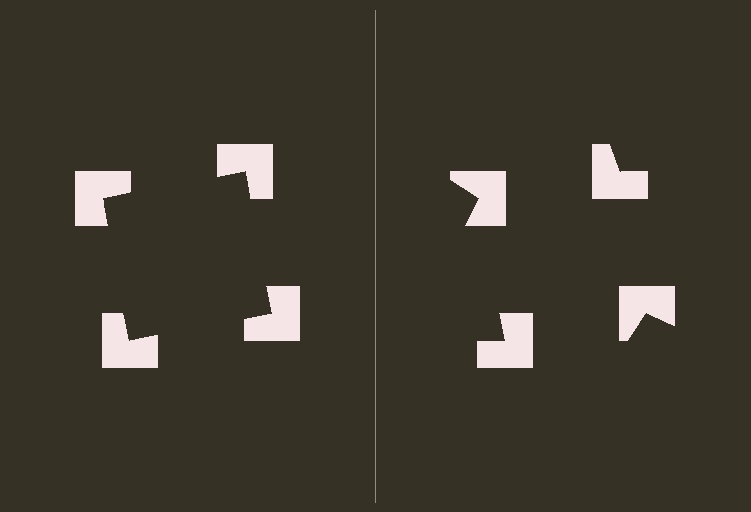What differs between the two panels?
The notched squares are positioned identically on both sides; only the wedge orientations differ. On the left they align to a square; on the right they are misaligned.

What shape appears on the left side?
An illusory square.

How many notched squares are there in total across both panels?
8 — 4 on each side.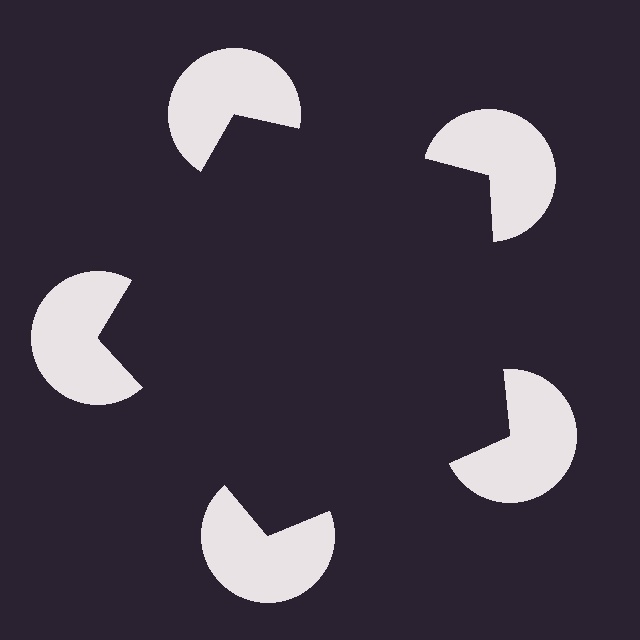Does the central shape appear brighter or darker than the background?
It typically appears slightly darker than the background, even though no actual brightness change is drawn.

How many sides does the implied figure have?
5 sides.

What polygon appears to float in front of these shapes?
An illusory pentagon — its edges are inferred from the aligned wedge cuts in the pac-man discs, not physically drawn.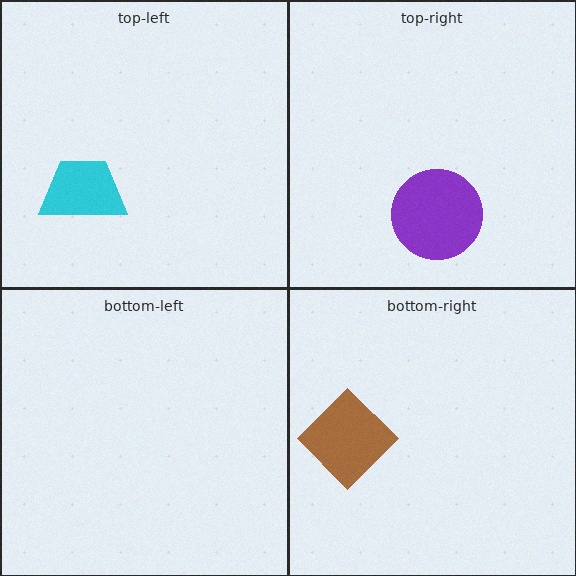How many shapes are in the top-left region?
1.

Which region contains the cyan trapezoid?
The top-left region.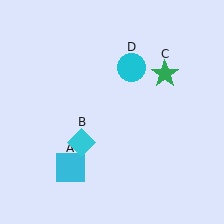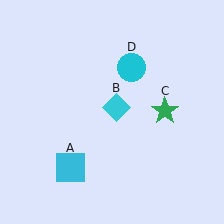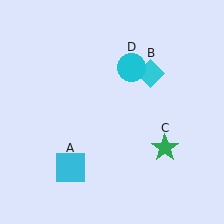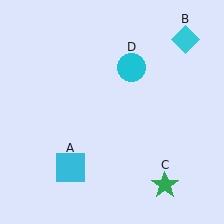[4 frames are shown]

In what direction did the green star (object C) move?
The green star (object C) moved down.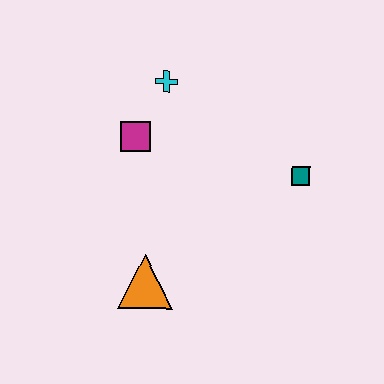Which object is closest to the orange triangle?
The magenta square is closest to the orange triangle.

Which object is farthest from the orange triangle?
The cyan cross is farthest from the orange triangle.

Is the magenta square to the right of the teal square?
No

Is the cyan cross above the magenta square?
Yes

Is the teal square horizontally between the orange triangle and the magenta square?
No